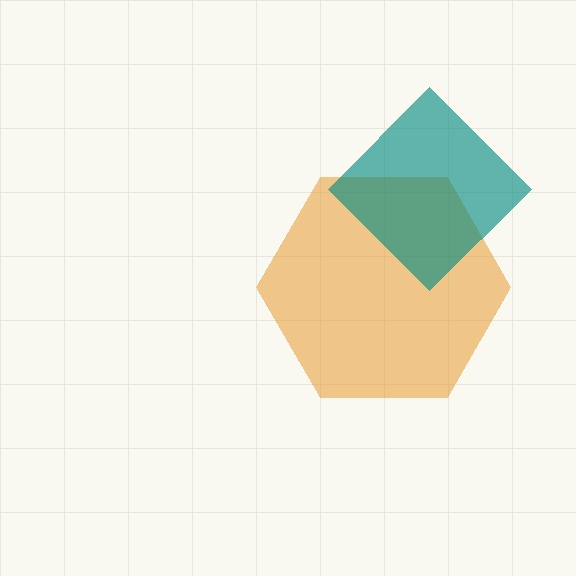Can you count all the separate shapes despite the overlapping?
Yes, there are 2 separate shapes.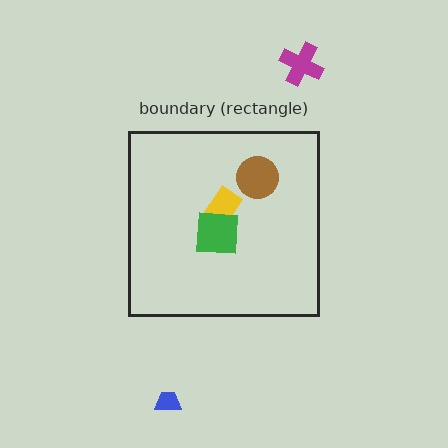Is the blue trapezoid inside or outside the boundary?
Outside.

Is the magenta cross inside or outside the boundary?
Outside.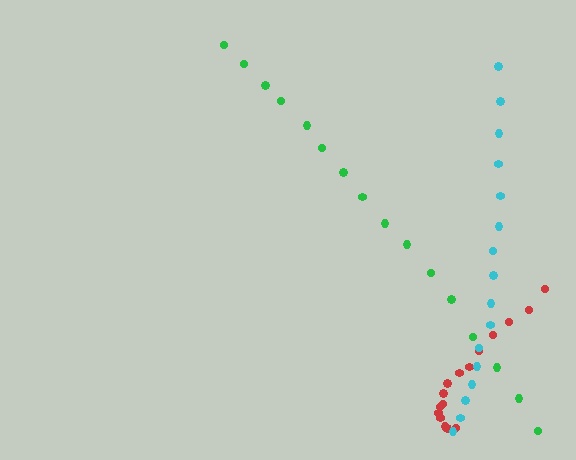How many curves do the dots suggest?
There are 3 distinct paths.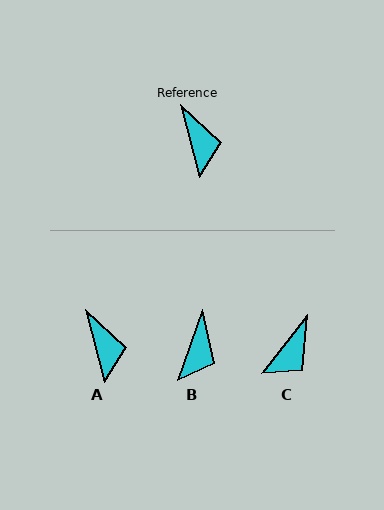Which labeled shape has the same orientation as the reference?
A.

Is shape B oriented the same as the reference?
No, it is off by about 34 degrees.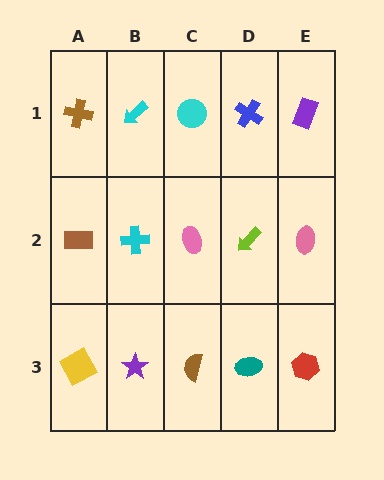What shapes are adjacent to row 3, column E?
A pink ellipse (row 2, column E), a teal ellipse (row 3, column D).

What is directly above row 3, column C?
A pink ellipse.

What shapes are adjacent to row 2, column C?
A cyan circle (row 1, column C), a brown semicircle (row 3, column C), a cyan cross (row 2, column B), a lime arrow (row 2, column D).